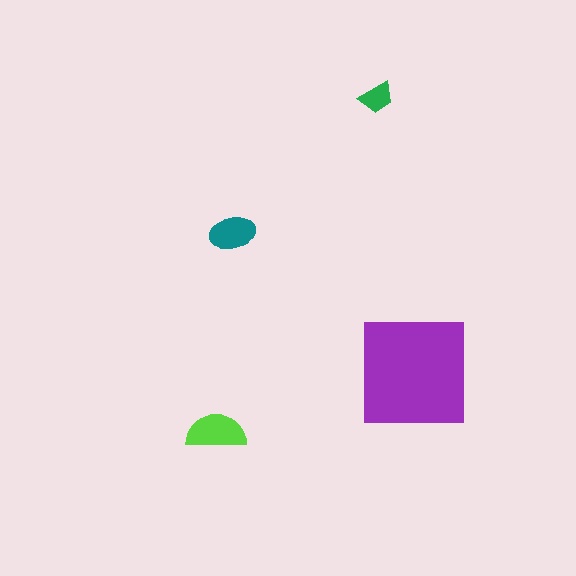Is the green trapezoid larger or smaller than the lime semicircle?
Smaller.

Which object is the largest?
The purple square.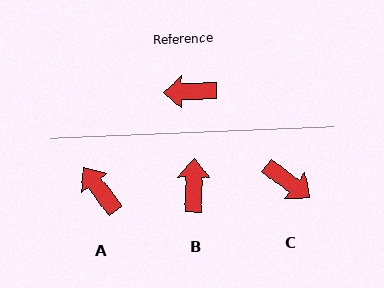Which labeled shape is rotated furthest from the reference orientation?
C, about 141 degrees away.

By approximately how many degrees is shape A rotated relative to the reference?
Approximately 55 degrees clockwise.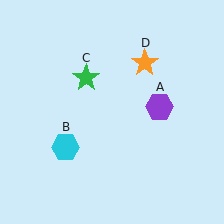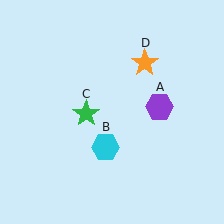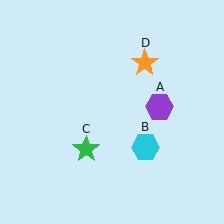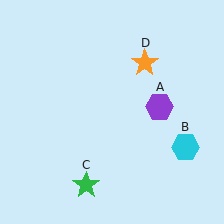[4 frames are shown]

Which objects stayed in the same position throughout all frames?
Purple hexagon (object A) and orange star (object D) remained stationary.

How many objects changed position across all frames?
2 objects changed position: cyan hexagon (object B), green star (object C).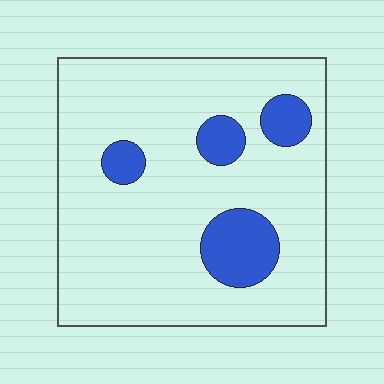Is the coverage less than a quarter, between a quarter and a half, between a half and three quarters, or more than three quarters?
Less than a quarter.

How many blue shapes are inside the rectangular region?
4.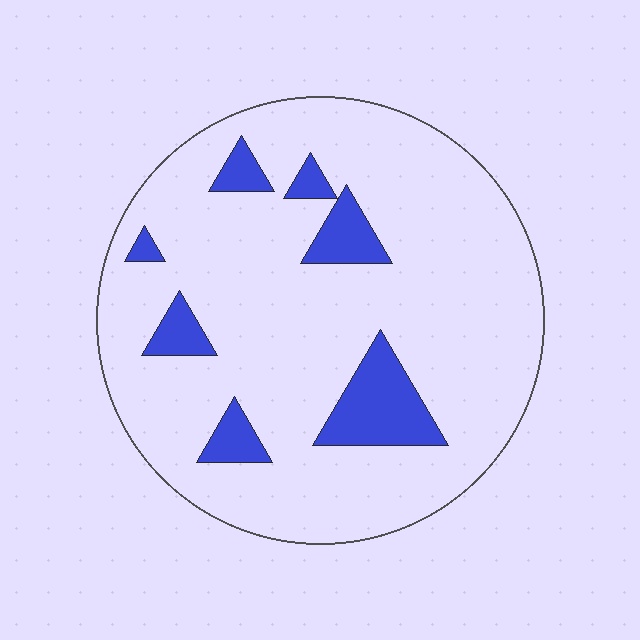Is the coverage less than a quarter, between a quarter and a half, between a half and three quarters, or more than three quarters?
Less than a quarter.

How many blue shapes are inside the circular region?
7.